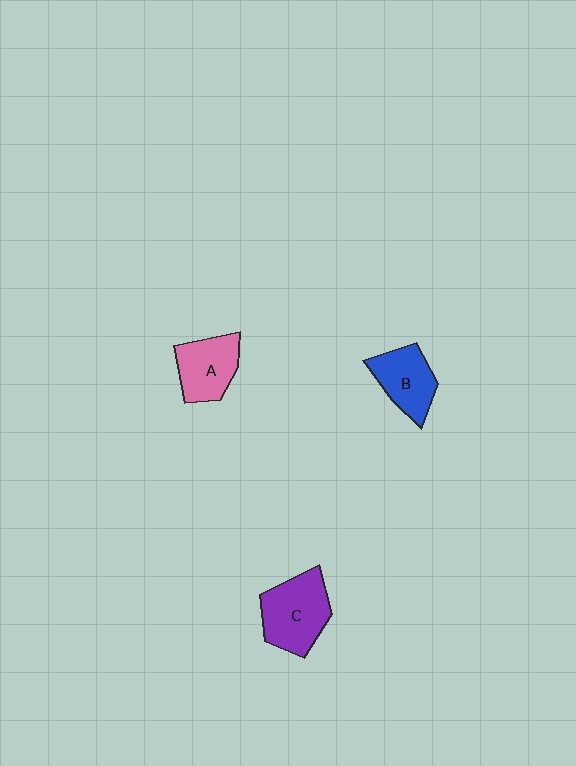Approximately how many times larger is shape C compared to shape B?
Approximately 1.3 times.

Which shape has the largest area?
Shape C (purple).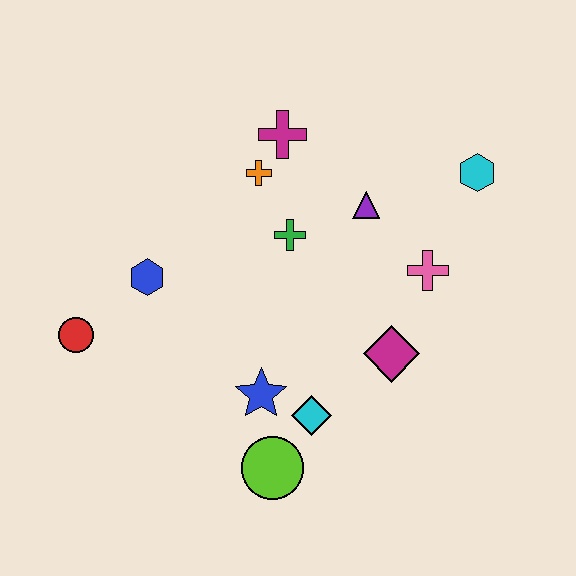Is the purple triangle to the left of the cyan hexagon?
Yes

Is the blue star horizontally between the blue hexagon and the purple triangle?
Yes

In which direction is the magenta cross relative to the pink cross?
The magenta cross is to the left of the pink cross.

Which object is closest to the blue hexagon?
The red circle is closest to the blue hexagon.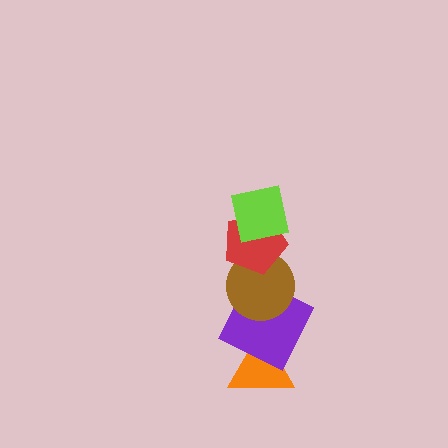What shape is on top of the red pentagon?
The lime square is on top of the red pentagon.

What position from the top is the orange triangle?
The orange triangle is 5th from the top.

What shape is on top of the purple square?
The brown circle is on top of the purple square.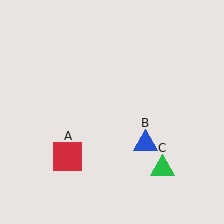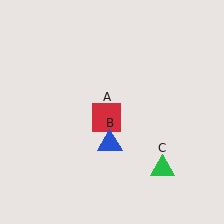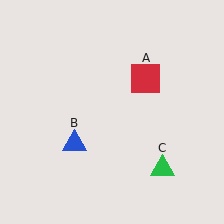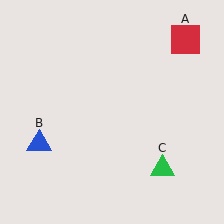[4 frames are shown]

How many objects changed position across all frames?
2 objects changed position: red square (object A), blue triangle (object B).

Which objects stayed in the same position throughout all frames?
Green triangle (object C) remained stationary.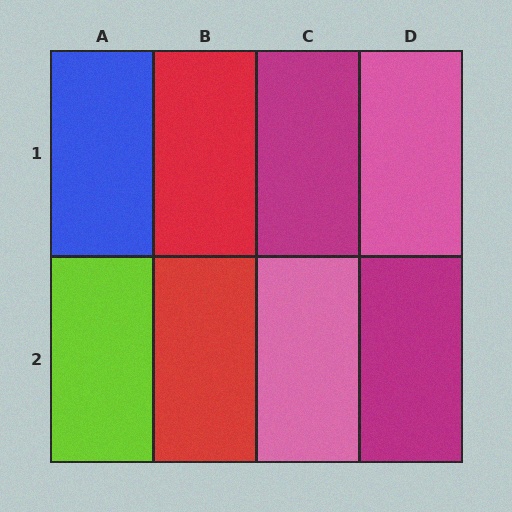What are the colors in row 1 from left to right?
Blue, red, magenta, pink.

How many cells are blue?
1 cell is blue.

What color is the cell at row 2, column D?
Magenta.